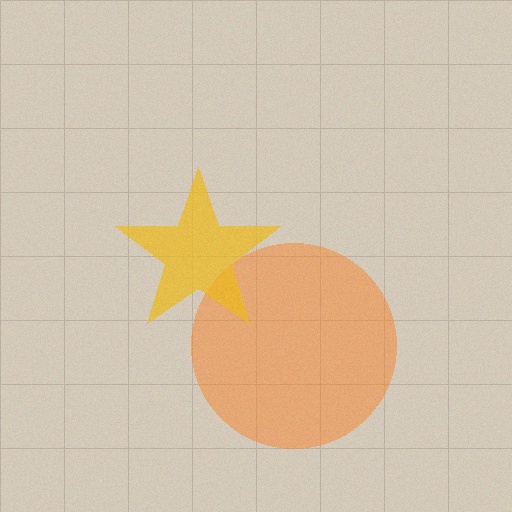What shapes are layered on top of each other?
The layered shapes are: an orange circle, a yellow star.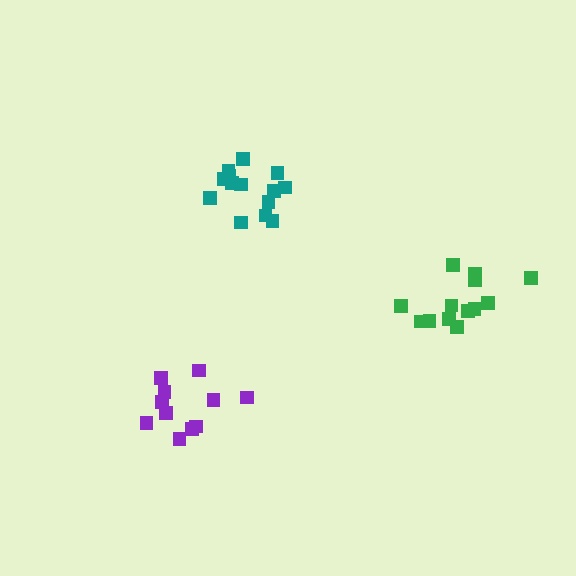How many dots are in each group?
Group 1: 14 dots, Group 2: 11 dots, Group 3: 13 dots (38 total).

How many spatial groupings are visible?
There are 3 spatial groupings.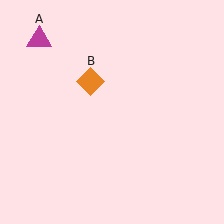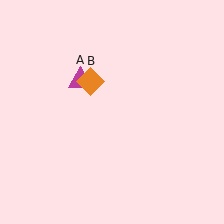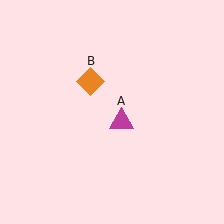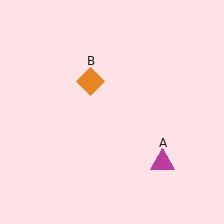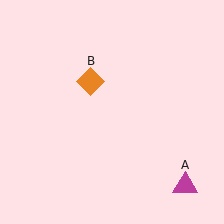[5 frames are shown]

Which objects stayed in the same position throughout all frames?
Orange diamond (object B) remained stationary.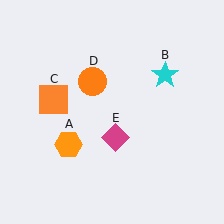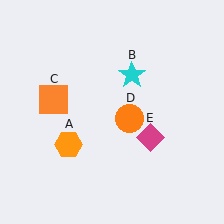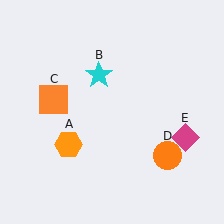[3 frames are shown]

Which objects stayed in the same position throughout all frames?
Orange hexagon (object A) and orange square (object C) remained stationary.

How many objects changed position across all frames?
3 objects changed position: cyan star (object B), orange circle (object D), magenta diamond (object E).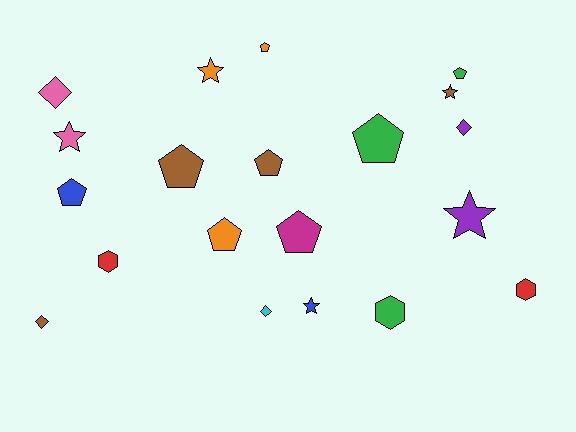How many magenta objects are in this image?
There is 1 magenta object.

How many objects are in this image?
There are 20 objects.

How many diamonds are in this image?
There are 4 diamonds.